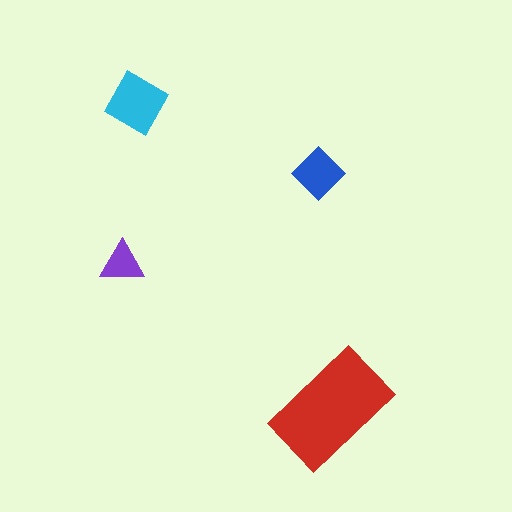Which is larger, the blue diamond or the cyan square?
The cyan square.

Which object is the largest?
The red rectangle.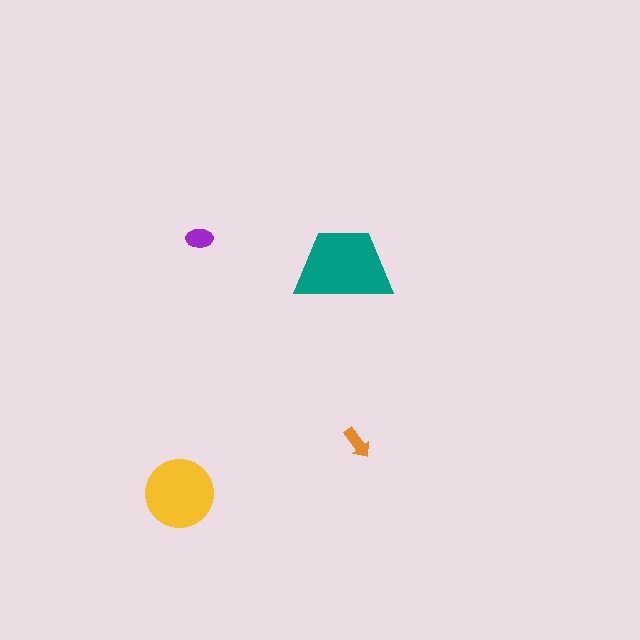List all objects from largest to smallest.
The teal trapezoid, the yellow circle, the purple ellipse, the orange arrow.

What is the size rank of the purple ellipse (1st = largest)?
3rd.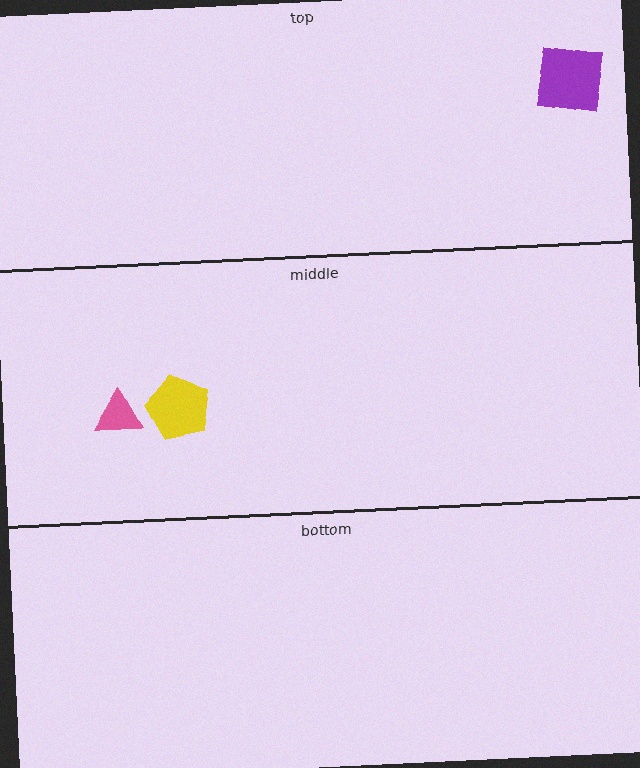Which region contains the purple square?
The top region.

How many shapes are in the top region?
1.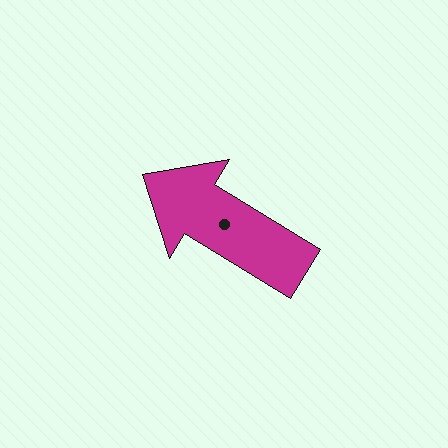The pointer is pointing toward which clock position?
Roughly 10 o'clock.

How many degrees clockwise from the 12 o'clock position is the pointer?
Approximately 301 degrees.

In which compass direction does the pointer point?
Northwest.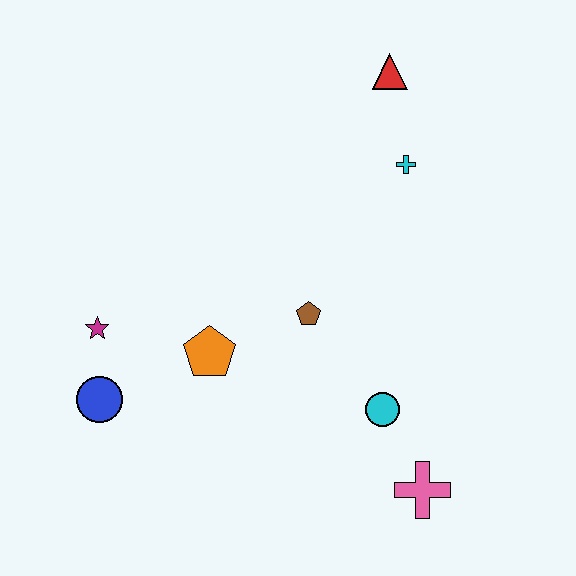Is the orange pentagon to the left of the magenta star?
No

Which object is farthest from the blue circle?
The red triangle is farthest from the blue circle.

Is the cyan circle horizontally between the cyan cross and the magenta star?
Yes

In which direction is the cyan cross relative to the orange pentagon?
The cyan cross is to the right of the orange pentagon.